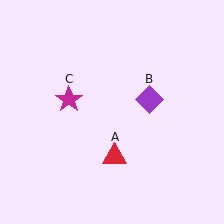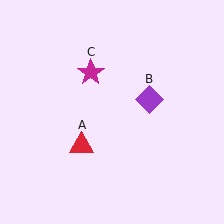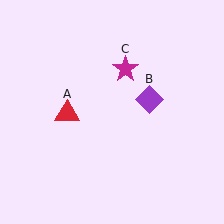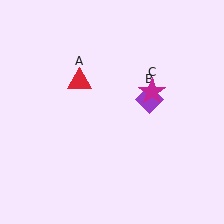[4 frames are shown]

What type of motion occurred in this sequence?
The red triangle (object A), magenta star (object C) rotated clockwise around the center of the scene.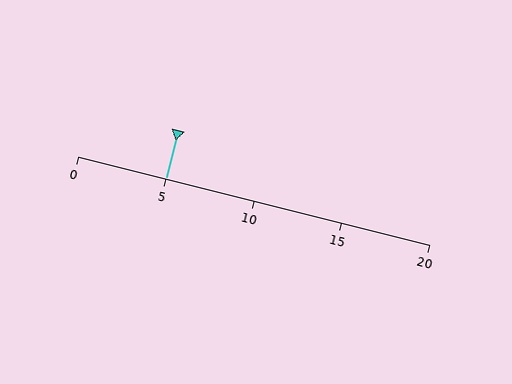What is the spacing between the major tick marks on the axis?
The major ticks are spaced 5 apart.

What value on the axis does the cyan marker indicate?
The marker indicates approximately 5.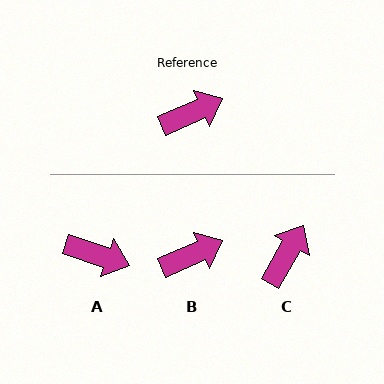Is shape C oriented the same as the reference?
No, it is off by about 36 degrees.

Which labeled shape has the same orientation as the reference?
B.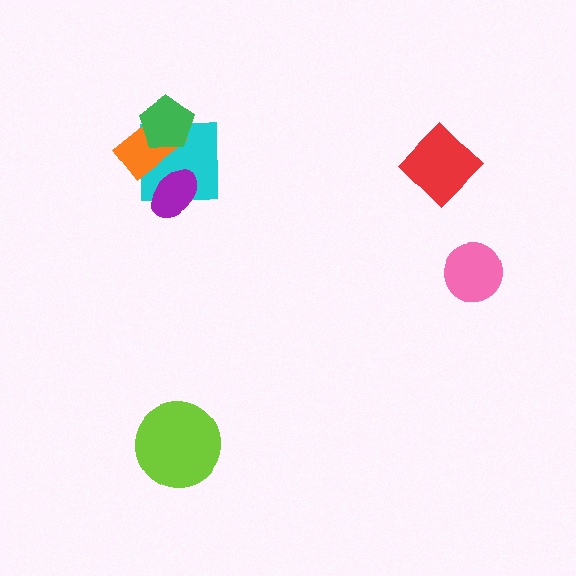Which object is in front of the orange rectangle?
The green pentagon is in front of the orange rectangle.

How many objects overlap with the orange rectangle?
2 objects overlap with the orange rectangle.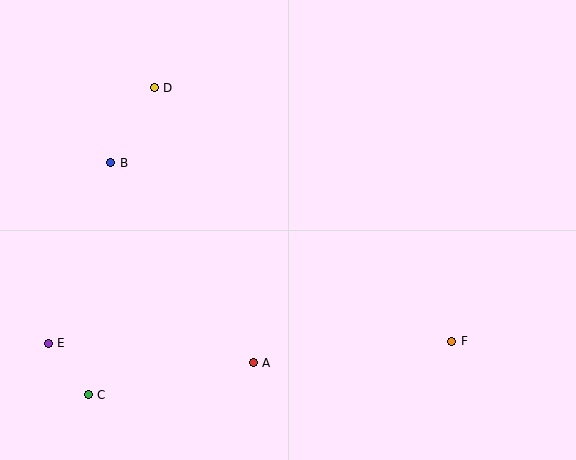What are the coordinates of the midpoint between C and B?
The midpoint between C and B is at (100, 279).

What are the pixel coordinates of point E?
Point E is at (48, 343).